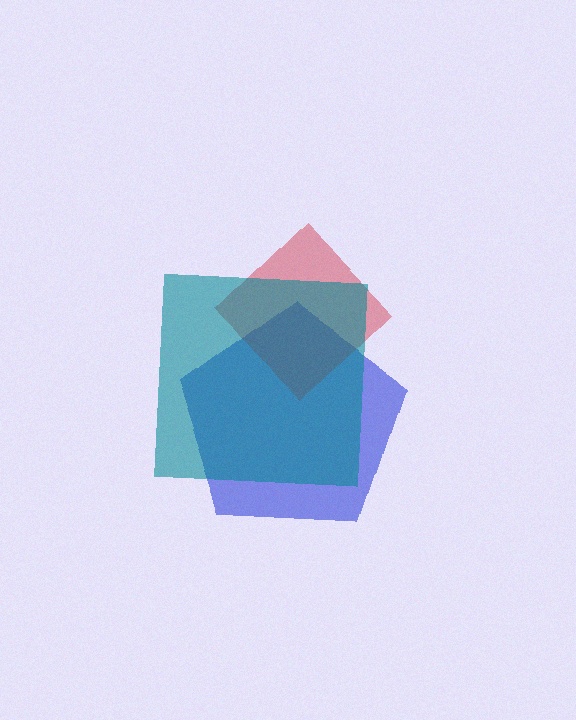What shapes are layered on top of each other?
The layered shapes are: a blue pentagon, a red diamond, a teal square.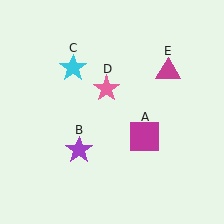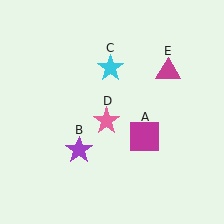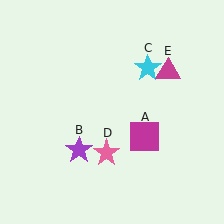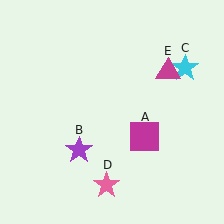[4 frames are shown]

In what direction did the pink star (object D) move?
The pink star (object D) moved down.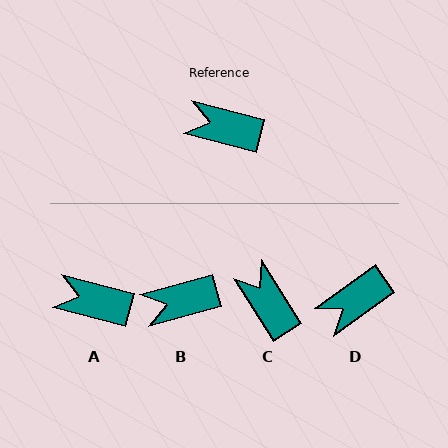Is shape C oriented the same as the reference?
No, it is off by about 43 degrees.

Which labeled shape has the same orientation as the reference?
A.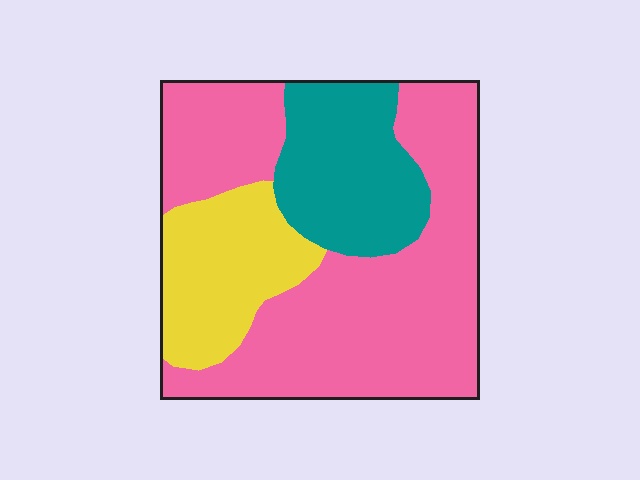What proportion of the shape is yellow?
Yellow covers roughly 20% of the shape.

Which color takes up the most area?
Pink, at roughly 60%.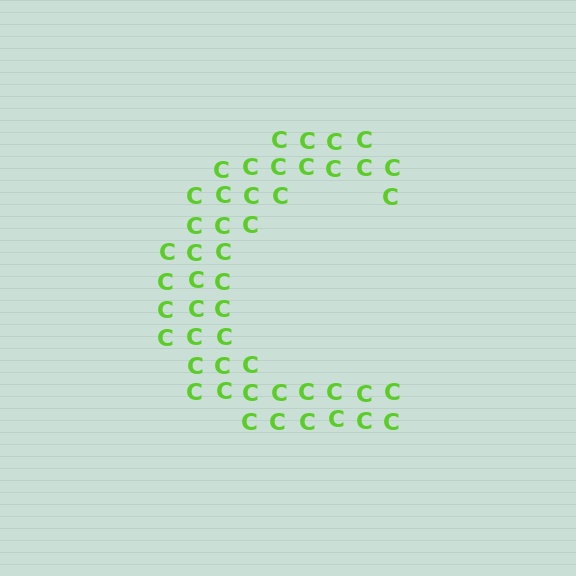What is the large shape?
The large shape is the letter C.